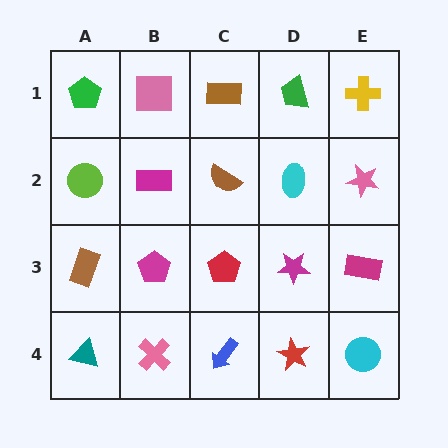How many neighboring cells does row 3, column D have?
4.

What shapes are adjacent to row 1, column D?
A cyan ellipse (row 2, column D), a brown rectangle (row 1, column C), a yellow cross (row 1, column E).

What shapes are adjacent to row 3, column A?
A lime circle (row 2, column A), a teal triangle (row 4, column A), a magenta pentagon (row 3, column B).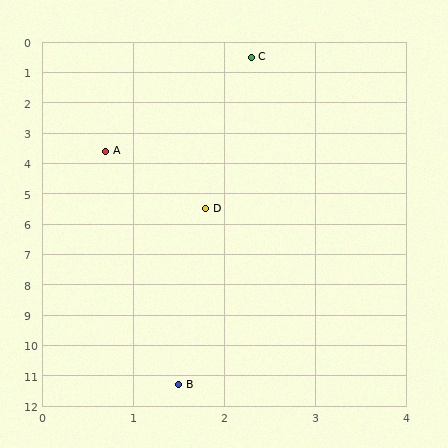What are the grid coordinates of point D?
Point D is at approximately (1.8, 5.5).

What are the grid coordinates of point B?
Point B is at approximately (1.5, 11.3).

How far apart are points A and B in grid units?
Points A and B are about 7.7 grid units apart.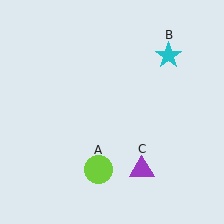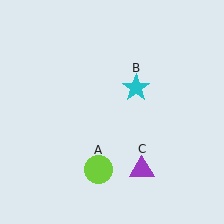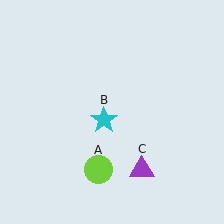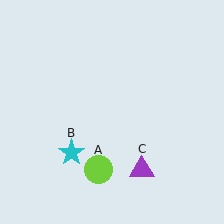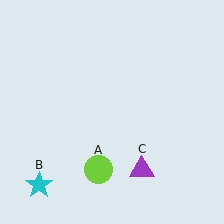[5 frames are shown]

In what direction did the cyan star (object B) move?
The cyan star (object B) moved down and to the left.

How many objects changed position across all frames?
1 object changed position: cyan star (object B).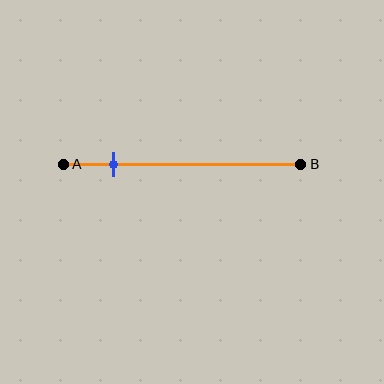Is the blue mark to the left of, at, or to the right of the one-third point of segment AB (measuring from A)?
The blue mark is to the left of the one-third point of segment AB.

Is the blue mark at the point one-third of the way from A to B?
No, the mark is at about 20% from A, not at the 33% one-third point.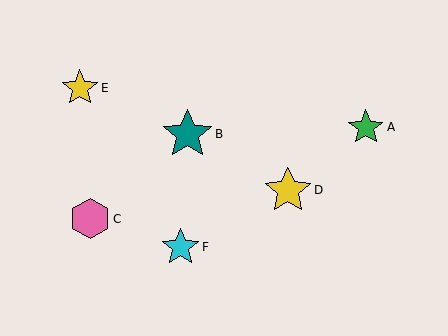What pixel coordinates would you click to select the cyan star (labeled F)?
Click at (181, 247) to select the cyan star F.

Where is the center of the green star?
The center of the green star is at (366, 128).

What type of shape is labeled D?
Shape D is a yellow star.